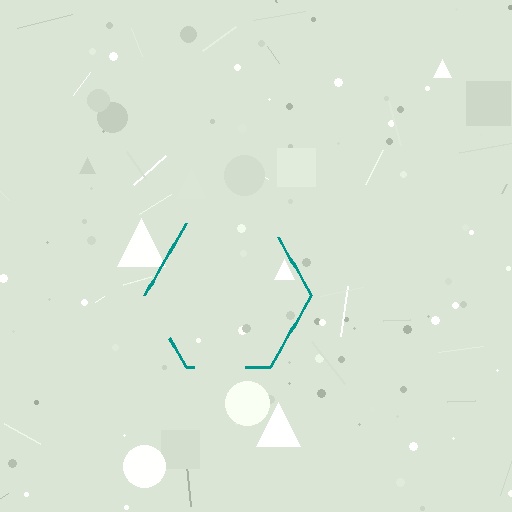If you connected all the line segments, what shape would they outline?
They would outline a hexagon.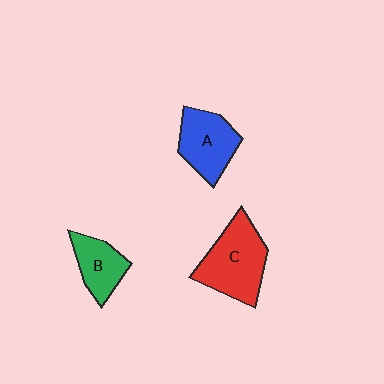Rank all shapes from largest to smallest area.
From largest to smallest: C (red), A (blue), B (green).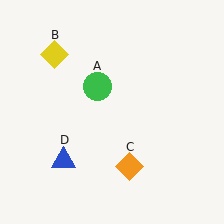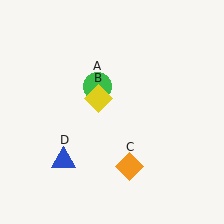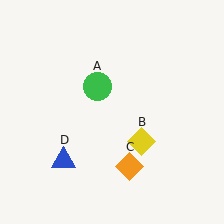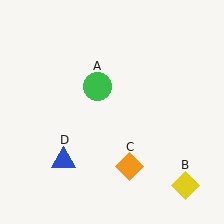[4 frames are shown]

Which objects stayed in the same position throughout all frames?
Green circle (object A) and orange diamond (object C) and blue triangle (object D) remained stationary.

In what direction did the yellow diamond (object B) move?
The yellow diamond (object B) moved down and to the right.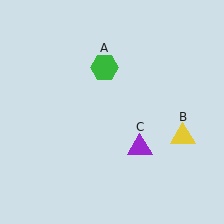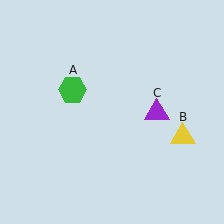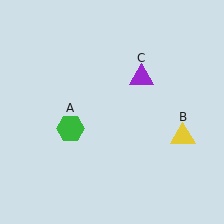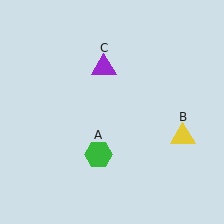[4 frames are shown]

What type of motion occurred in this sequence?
The green hexagon (object A), purple triangle (object C) rotated counterclockwise around the center of the scene.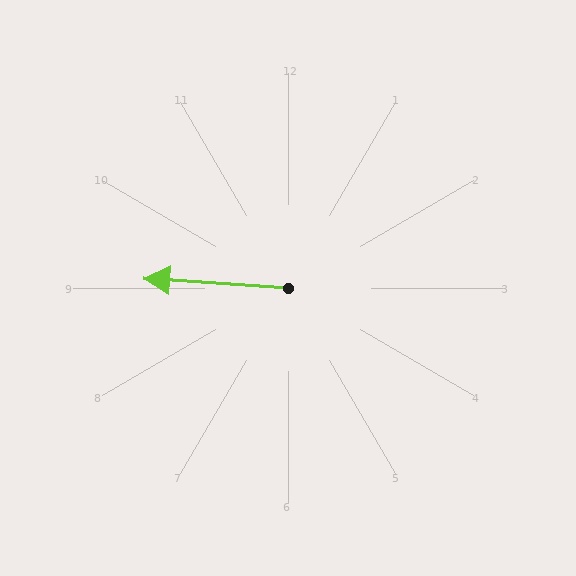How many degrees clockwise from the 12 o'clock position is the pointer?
Approximately 274 degrees.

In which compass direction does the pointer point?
West.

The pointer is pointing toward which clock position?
Roughly 9 o'clock.